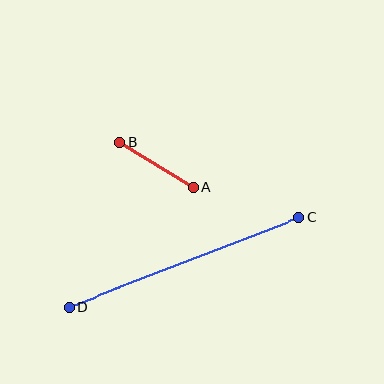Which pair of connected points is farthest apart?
Points C and D are farthest apart.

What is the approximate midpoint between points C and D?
The midpoint is at approximately (184, 262) pixels.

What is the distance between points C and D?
The distance is approximately 247 pixels.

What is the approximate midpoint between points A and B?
The midpoint is at approximately (156, 165) pixels.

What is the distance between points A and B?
The distance is approximately 86 pixels.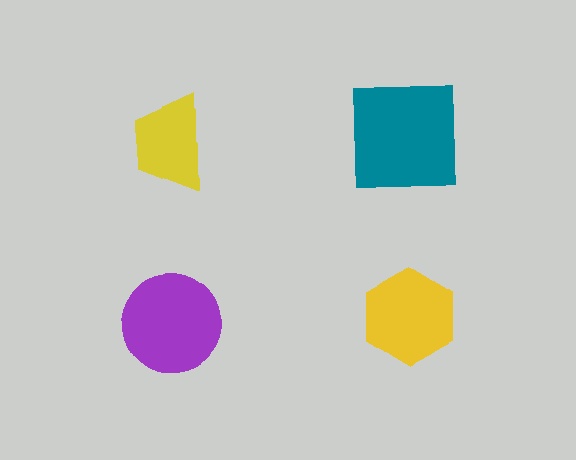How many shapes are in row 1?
2 shapes.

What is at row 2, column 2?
A yellow hexagon.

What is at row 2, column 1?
A purple circle.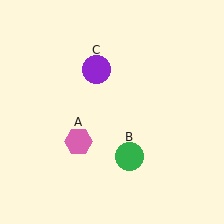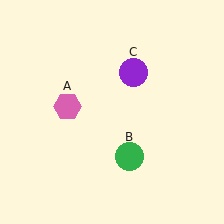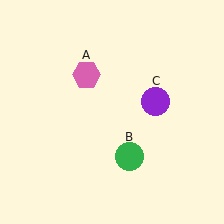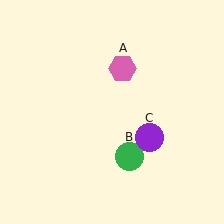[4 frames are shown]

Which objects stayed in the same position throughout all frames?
Green circle (object B) remained stationary.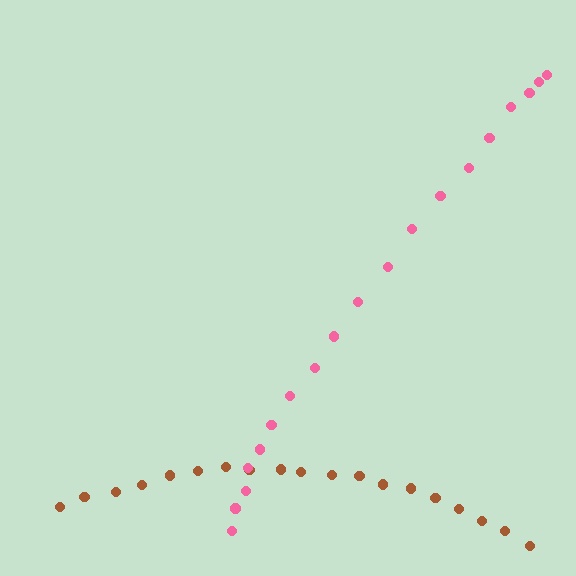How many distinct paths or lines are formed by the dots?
There are 2 distinct paths.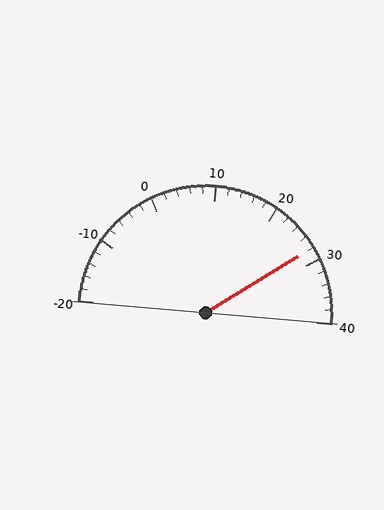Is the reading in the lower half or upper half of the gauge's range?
The reading is in the upper half of the range (-20 to 40).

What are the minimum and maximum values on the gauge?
The gauge ranges from -20 to 40.